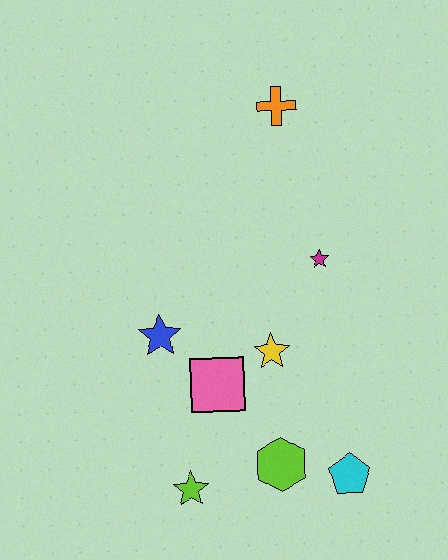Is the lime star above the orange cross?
No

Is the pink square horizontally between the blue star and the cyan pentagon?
Yes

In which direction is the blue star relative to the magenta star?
The blue star is to the left of the magenta star.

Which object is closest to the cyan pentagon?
The lime hexagon is closest to the cyan pentagon.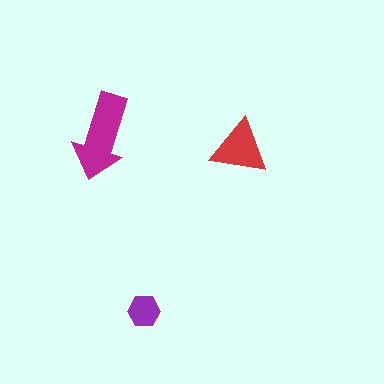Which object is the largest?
The magenta arrow.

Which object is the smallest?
The purple hexagon.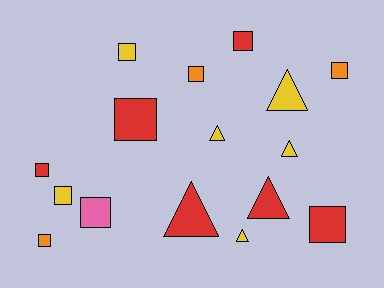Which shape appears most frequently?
Square, with 10 objects.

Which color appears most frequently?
Red, with 6 objects.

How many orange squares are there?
There are 3 orange squares.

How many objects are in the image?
There are 16 objects.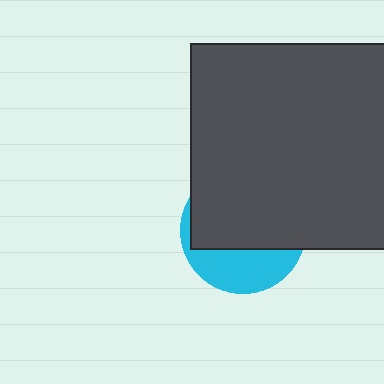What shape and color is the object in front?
The object in front is a dark gray square.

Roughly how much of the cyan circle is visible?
A small part of it is visible (roughly 34%).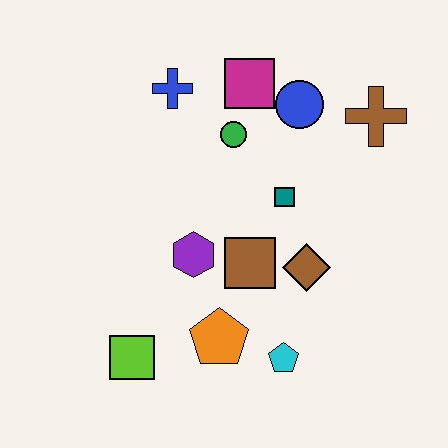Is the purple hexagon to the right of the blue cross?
Yes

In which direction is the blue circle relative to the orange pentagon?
The blue circle is above the orange pentagon.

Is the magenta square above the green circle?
Yes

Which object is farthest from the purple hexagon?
The brown cross is farthest from the purple hexagon.